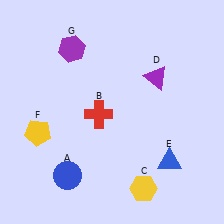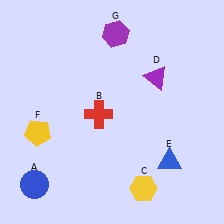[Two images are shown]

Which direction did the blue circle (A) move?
The blue circle (A) moved left.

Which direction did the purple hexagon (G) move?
The purple hexagon (G) moved right.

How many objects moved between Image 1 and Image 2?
2 objects moved between the two images.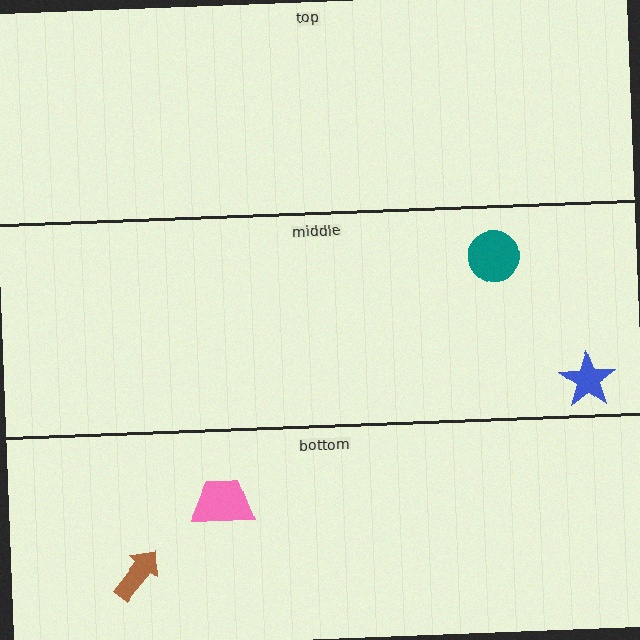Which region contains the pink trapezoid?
The bottom region.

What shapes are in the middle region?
The teal circle, the blue star.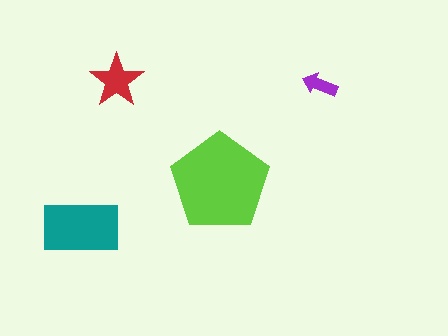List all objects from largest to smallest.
The lime pentagon, the teal rectangle, the red star, the purple arrow.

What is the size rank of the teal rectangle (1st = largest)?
2nd.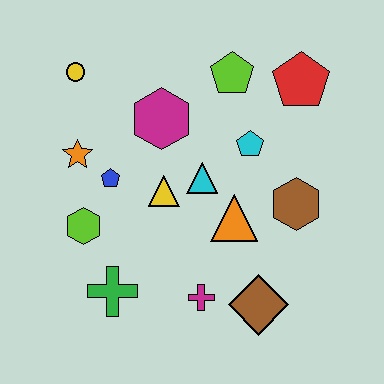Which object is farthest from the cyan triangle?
The yellow circle is farthest from the cyan triangle.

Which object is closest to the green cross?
The lime hexagon is closest to the green cross.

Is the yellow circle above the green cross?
Yes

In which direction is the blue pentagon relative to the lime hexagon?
The blue pentagon is above the lime hexagon.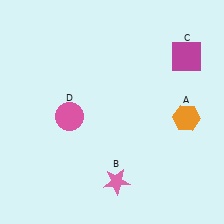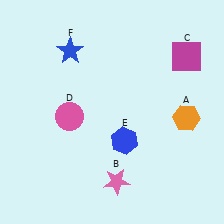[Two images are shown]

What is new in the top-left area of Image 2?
A blue star (F) was added in the top-left area of Image 2.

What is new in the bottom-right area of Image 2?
A blue hexagon (E) was added in the bottom-right area of Image 2.